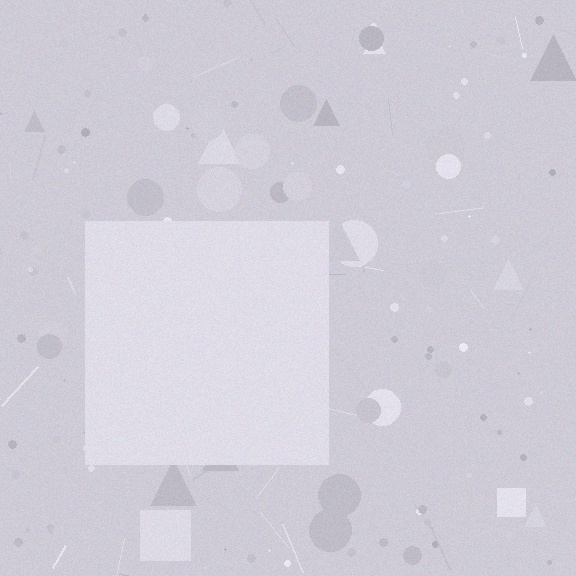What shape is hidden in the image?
A square is hidden in the image.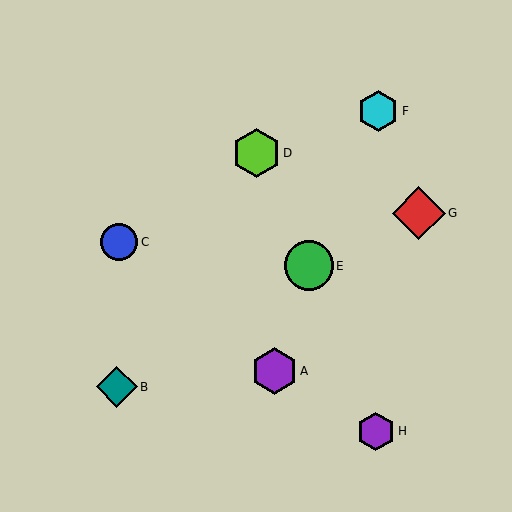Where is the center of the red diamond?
The center of the red diamond is at (419, 213).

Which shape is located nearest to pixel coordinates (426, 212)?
The red diamond (labeled G) at (419, 213) is nearest to that location.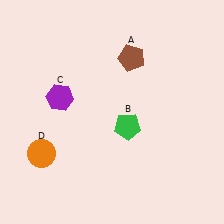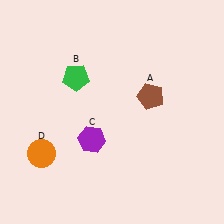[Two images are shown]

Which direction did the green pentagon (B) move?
The green pentagon (B) moved left.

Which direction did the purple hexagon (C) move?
The purple hexagon (C) moved down.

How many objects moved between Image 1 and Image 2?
3 objects moved between the two images.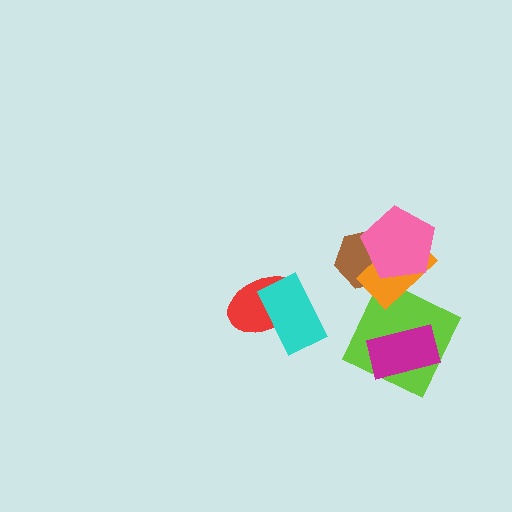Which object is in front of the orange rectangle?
The pink pentagon is in front of the orange rectangle.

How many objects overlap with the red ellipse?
1 object overlaps with the red ellipse.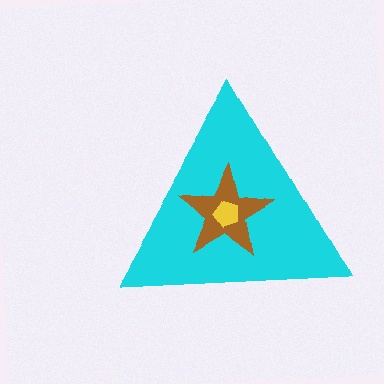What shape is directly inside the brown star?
The yellow pentagon.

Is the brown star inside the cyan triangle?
Yes.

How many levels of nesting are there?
3.